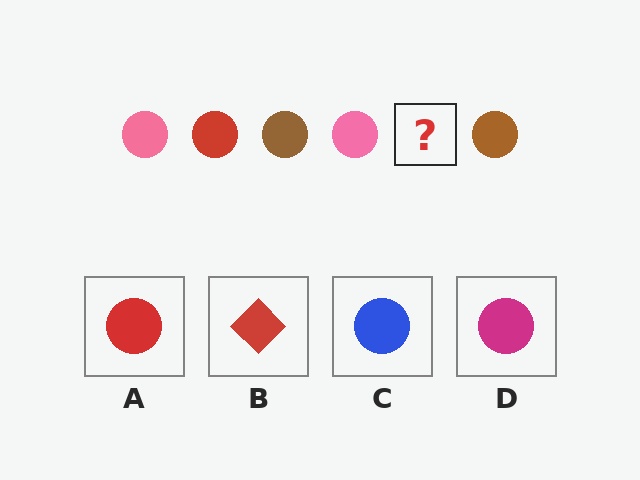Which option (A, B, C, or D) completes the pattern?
A.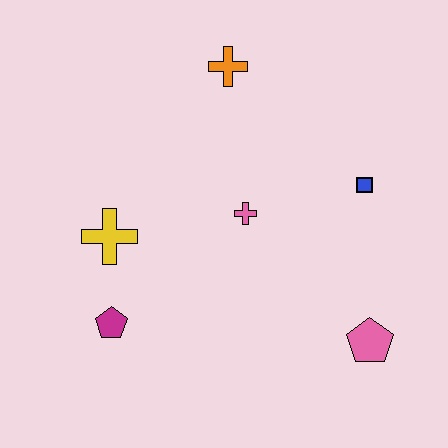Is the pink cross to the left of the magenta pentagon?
No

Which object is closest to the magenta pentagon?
The yellow cross is closest to the magenta pentagon.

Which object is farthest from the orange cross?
The pink pentagon is farthest from the orange cross.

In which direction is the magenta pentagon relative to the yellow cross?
The magenta pentagon is below the yellow cross.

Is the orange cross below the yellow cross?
No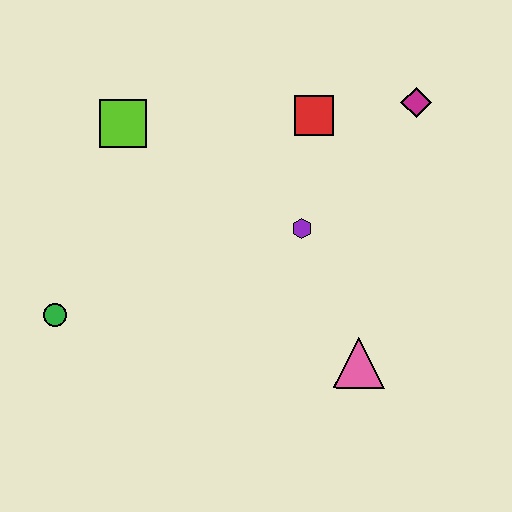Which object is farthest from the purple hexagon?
The green circle is farthest from the purple hexagon.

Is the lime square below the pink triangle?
No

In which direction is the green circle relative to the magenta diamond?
The green circle is to the left of the magenta diamond.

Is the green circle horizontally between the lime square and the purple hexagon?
No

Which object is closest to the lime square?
The red square is closest to the lime square.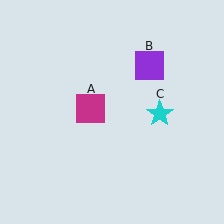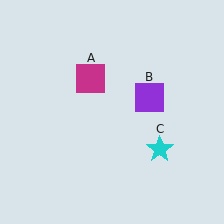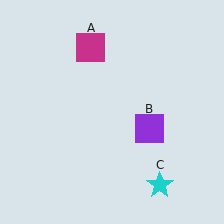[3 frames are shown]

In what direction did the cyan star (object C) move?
The cyan star (object C) moved down.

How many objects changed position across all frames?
3 objects changed position: magenta square (object A), purple square (object B), cyan star (object C).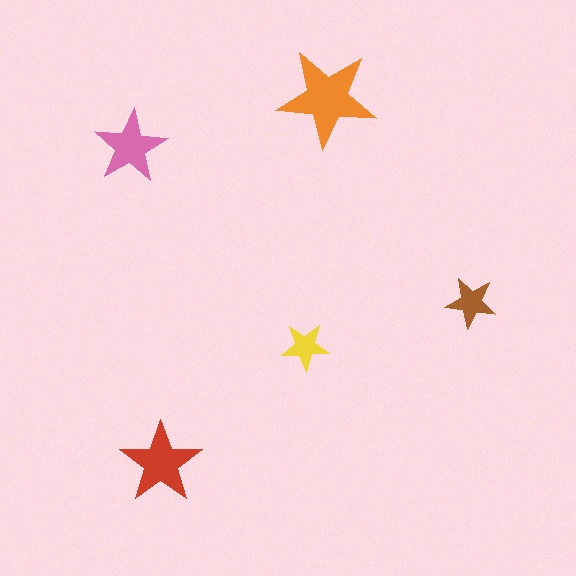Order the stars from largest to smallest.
the orange one, the red one, the pink one, the brown one, the yellow one.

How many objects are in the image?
There are 5 objects in the image.